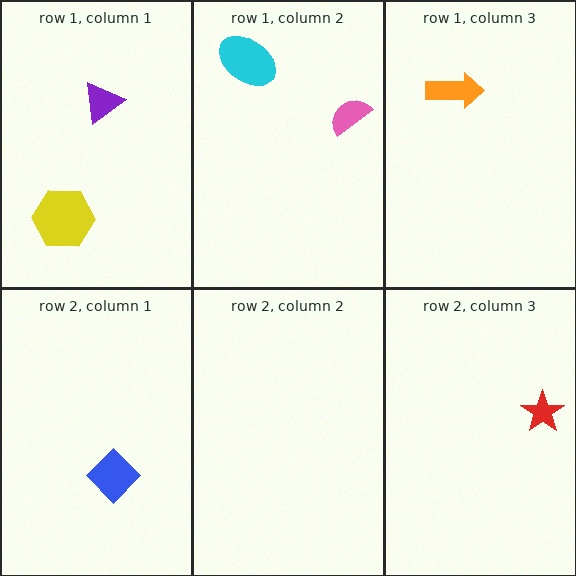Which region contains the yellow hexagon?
The row 1, column 1 region.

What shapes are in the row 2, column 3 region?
The red star.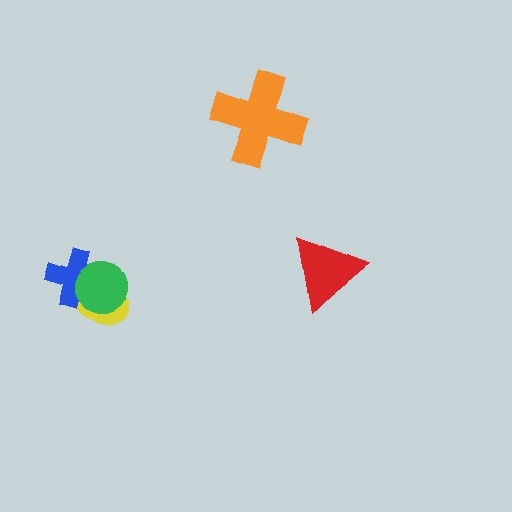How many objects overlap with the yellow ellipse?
2 objects overlap with the yellow ellipse.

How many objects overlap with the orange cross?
0 objects overlap with the orange cross.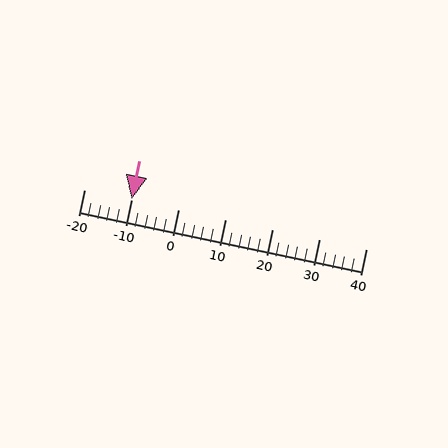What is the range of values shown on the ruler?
The ruler shows values from -20 to 40.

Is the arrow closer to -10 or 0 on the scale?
The arrow is closer to -10.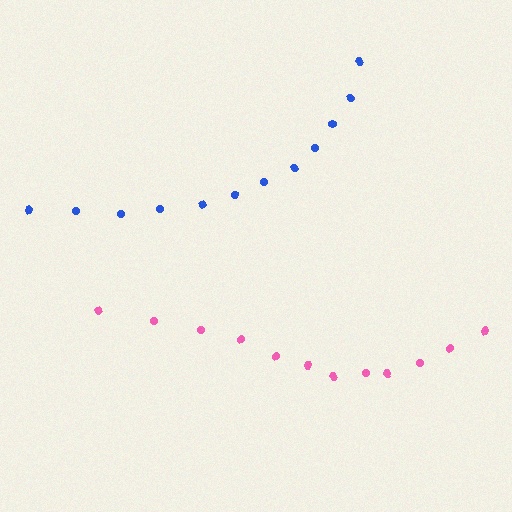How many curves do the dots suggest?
There are 2 distinct paths.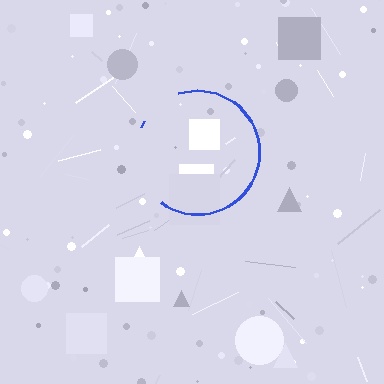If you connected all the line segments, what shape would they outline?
They would outline a circle.